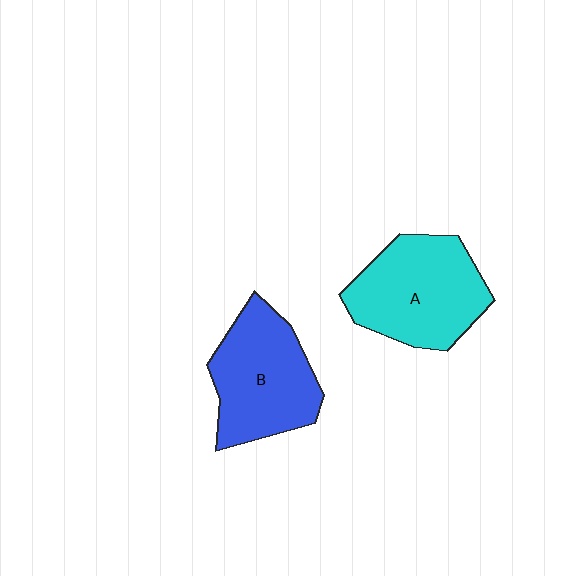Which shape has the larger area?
Shape A (cyan).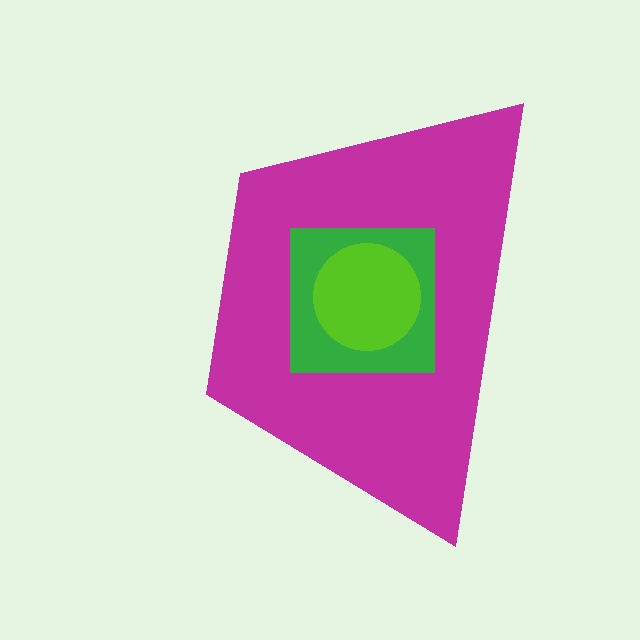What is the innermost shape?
The lime circle.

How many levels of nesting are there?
3.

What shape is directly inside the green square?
The lime circle.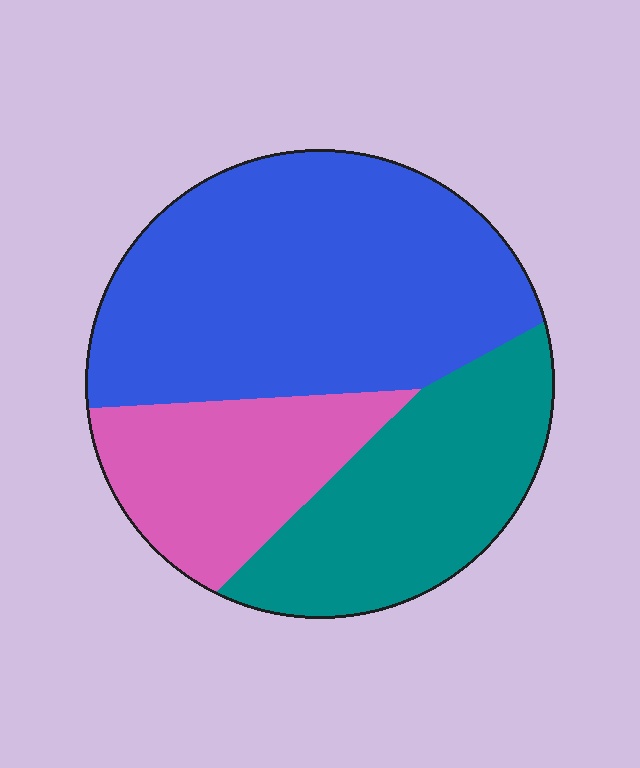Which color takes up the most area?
Blue, at roughly 50%.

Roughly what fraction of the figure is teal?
Teal takes up about one quarter (1/4) of the figure.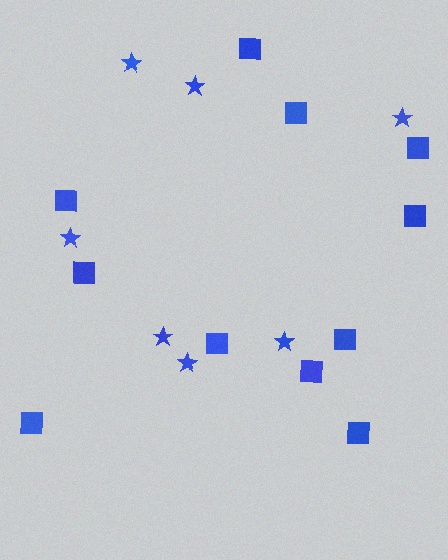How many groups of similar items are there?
There are 2 groups: one group of stars (7) and one group of squares (11).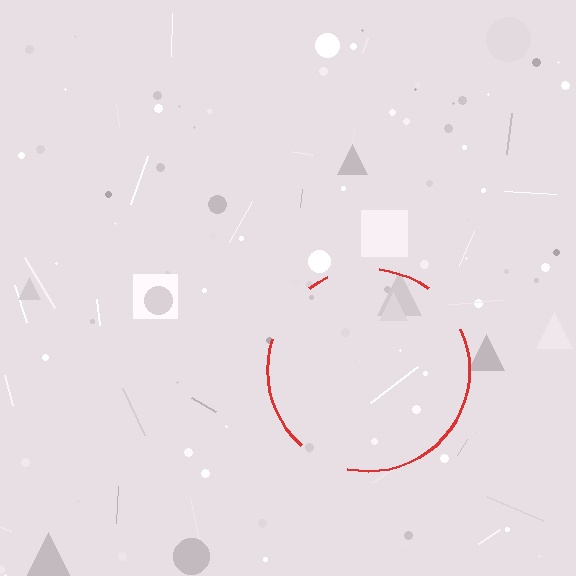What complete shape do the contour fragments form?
The contour fragments form a circle.